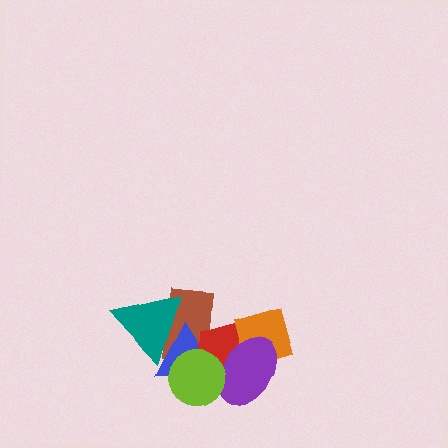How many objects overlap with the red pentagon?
5 objects overlap with the red pentagon.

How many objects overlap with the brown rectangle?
4 objects overlap with the brown rectangle.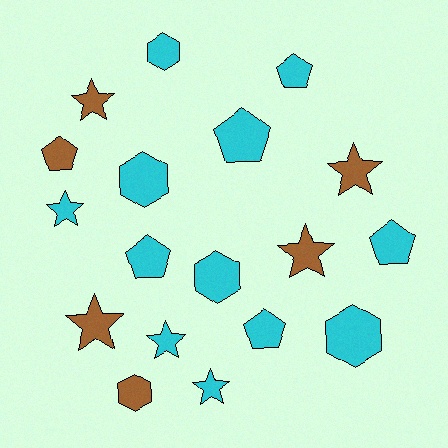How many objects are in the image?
There are 18 objects.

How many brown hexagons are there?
There is 1 brown hexagon.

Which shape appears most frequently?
Star, with 7 objects.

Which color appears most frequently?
Cyan, with 12 objects.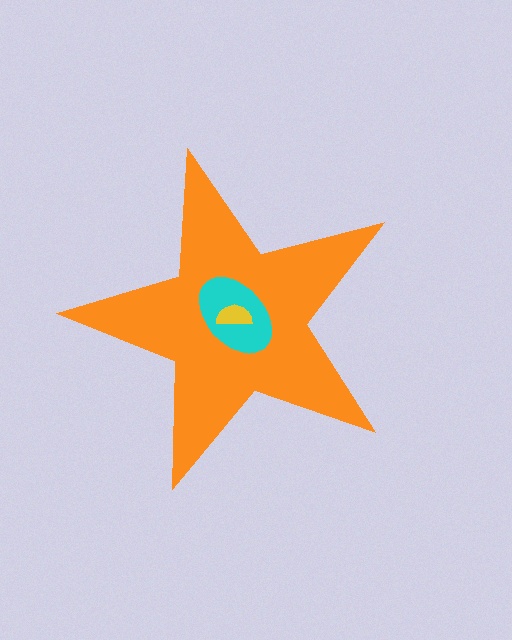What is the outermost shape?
The orange star.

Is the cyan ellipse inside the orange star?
Yes.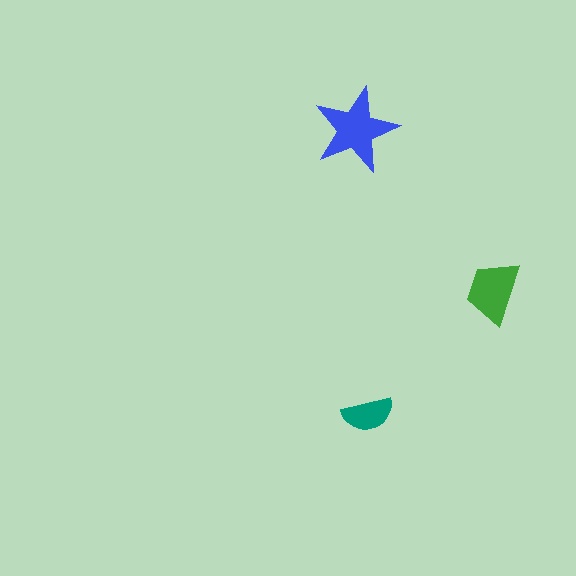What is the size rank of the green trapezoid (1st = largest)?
2nd.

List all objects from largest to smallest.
The blue star, the green trapezoid, the teal semicircle.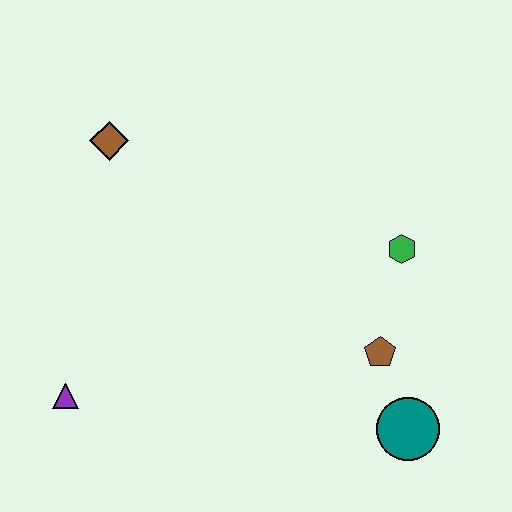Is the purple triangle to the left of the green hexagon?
Yes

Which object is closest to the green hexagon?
The brown pentagon is closest to the green hexagon.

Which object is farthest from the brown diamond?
The teal circle is farthest from the brown diamond.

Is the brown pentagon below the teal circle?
No